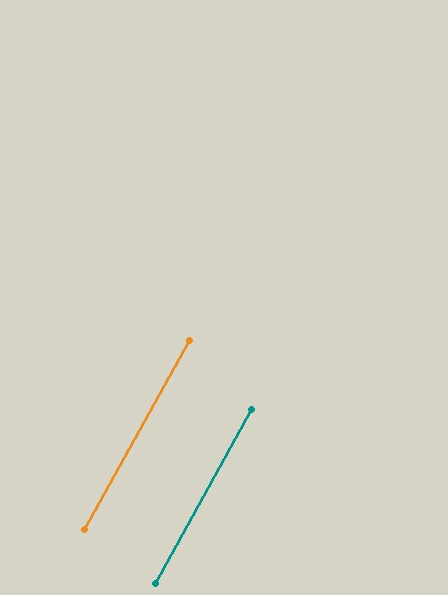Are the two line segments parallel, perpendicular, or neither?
Parallel — their directions differ by only 0.2°.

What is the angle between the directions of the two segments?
Approximately 0 degrees.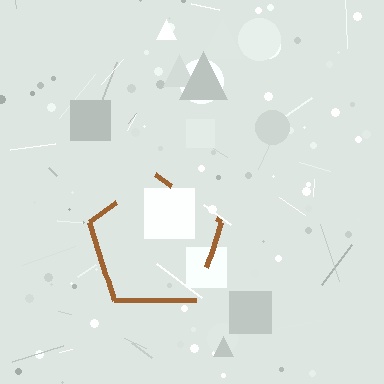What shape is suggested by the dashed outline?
The dashed outline suggests a pentagon.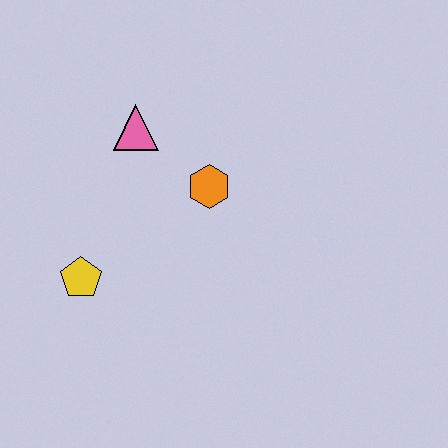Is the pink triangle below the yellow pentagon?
No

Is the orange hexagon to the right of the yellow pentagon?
Yes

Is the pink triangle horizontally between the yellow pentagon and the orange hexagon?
Yes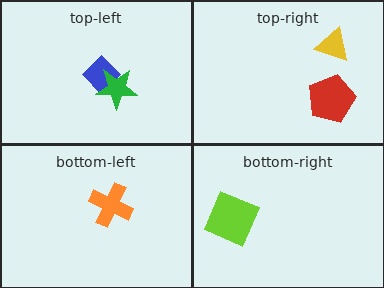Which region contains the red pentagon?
The top-right region.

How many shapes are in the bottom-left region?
1.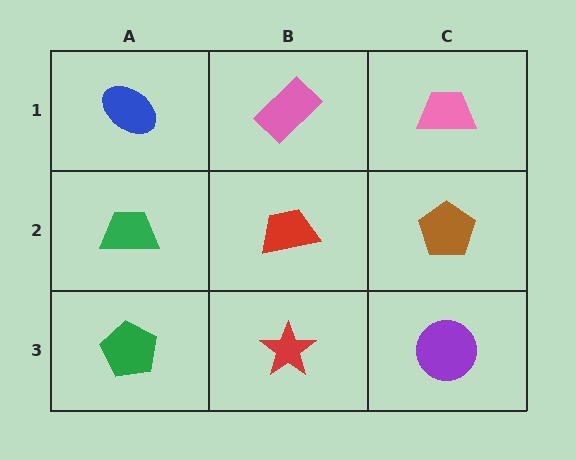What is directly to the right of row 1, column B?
A pink trapezoid.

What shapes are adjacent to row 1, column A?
A green trapezoid (row 2, column A), a pink rectangle (row 1, column B).